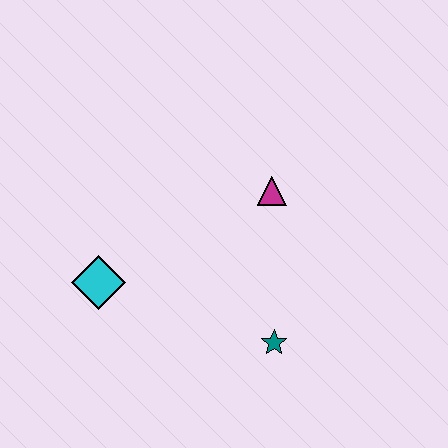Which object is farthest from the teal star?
The cyan diamond is farthest from the teal star.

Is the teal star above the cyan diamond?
No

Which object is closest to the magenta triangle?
The teal star is closest to the magenta triangle.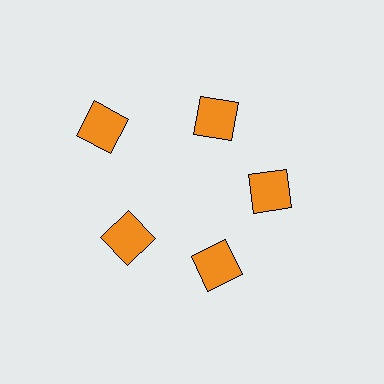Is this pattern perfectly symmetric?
No. The 5 orange squares are arranged in a ring, but one element near the 10 o'clock position is pushed outward from the center, breaking the 5-fold rotational symmetry.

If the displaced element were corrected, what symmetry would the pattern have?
It would have 5-fold rotational symmetry — the pattern would map onto itself every 72 degrees.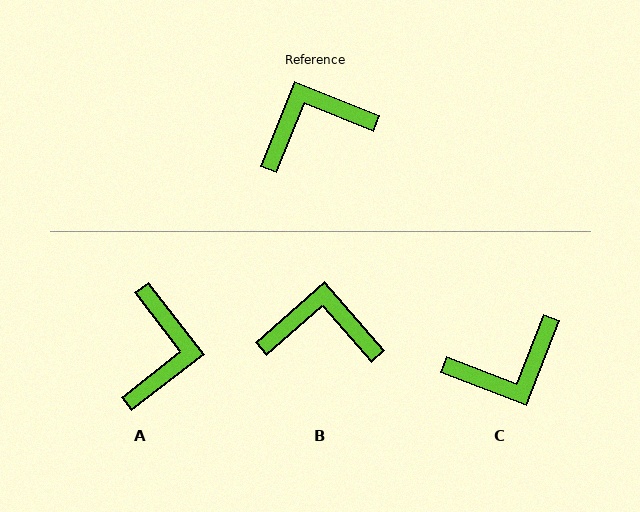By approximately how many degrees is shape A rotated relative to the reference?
Approximately 121 degrees clockwise.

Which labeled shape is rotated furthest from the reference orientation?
C, about 179 degrees away.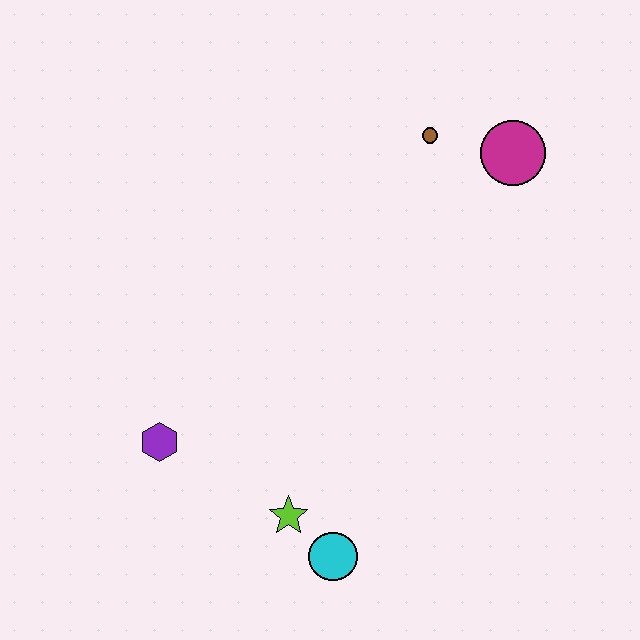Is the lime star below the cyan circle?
No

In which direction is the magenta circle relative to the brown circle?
The magenta circle is to the right of the brown circle.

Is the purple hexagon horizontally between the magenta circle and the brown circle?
No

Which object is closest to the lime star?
The cyan circle is closest to the lime star.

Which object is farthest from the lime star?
The magenta circle is farthest from the lime star.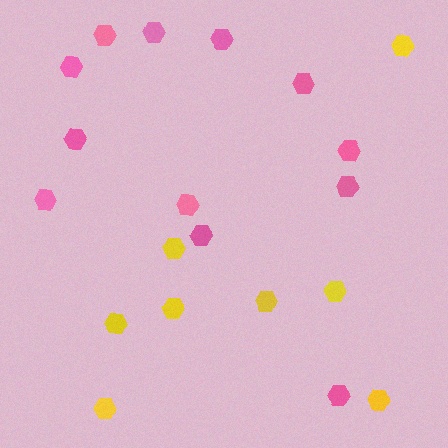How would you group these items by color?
There are 2 groups: one group of yellow hexagons (8) and one group of pink hexagons (12).